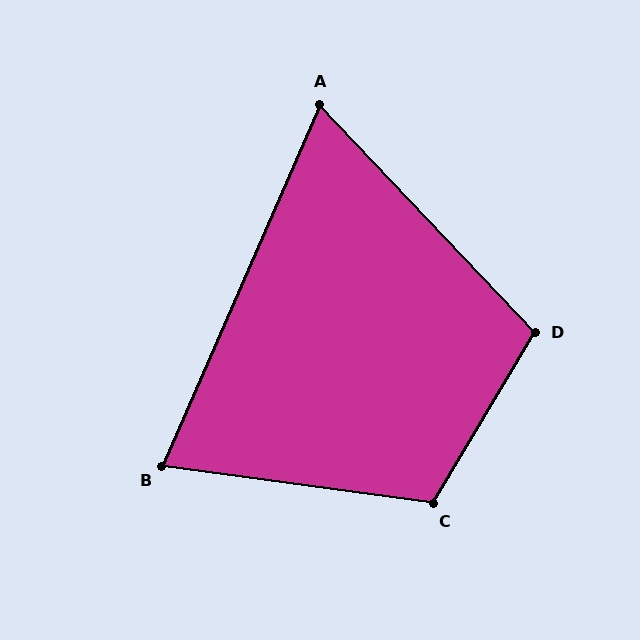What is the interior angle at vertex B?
Approximately 74 degrees (acute).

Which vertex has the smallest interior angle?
A, at approximately 67 degrees.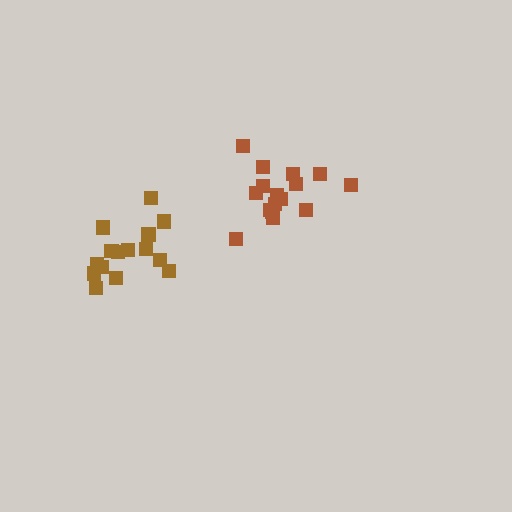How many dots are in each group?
Group 1: 16 dots, Group 2: 15 dots (31 total).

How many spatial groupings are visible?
There are 2 spatial groupings.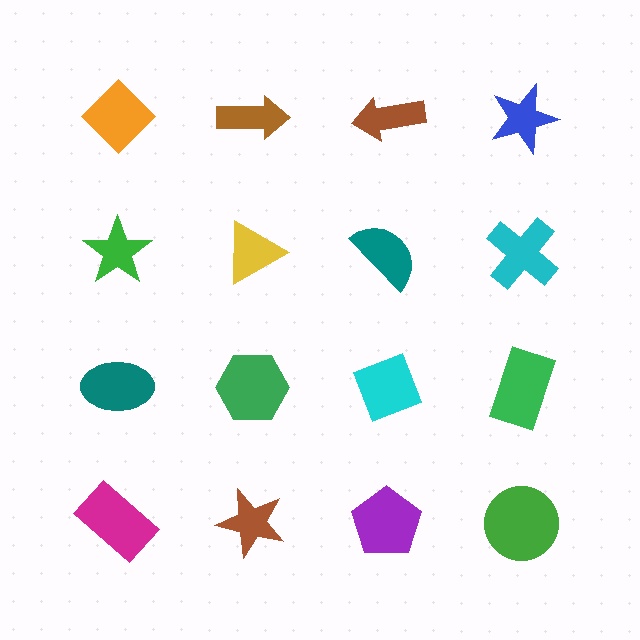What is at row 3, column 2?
A green hexagon.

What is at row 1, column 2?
A brown arrow.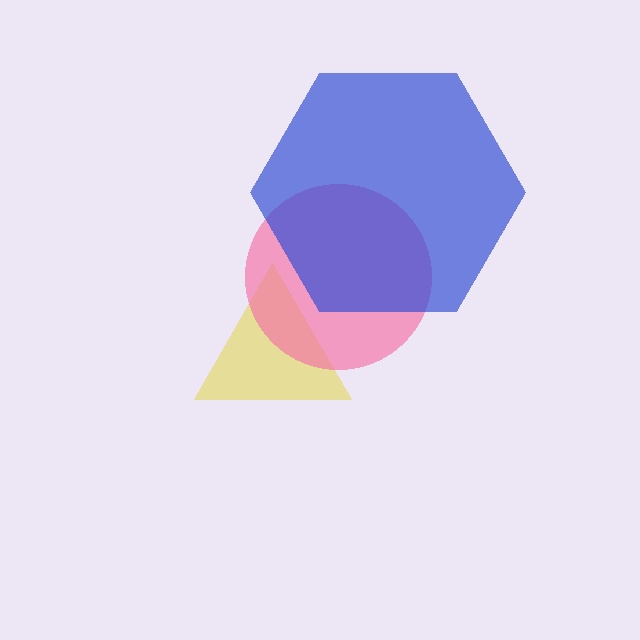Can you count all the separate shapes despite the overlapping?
Yes, there are 3 separate shapes.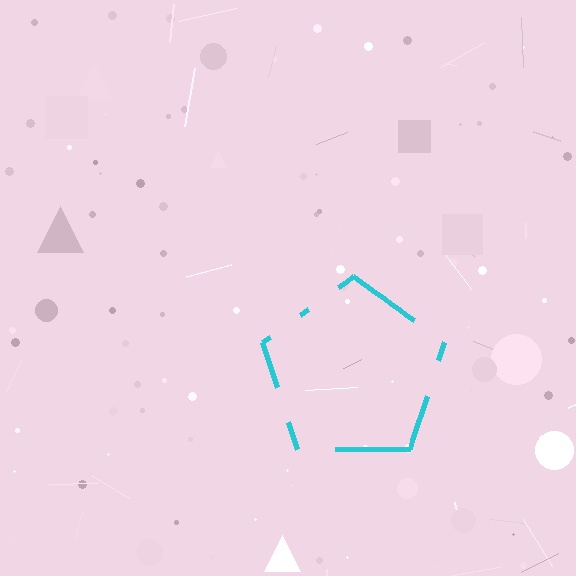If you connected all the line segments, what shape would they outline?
They would outline a pentagon.